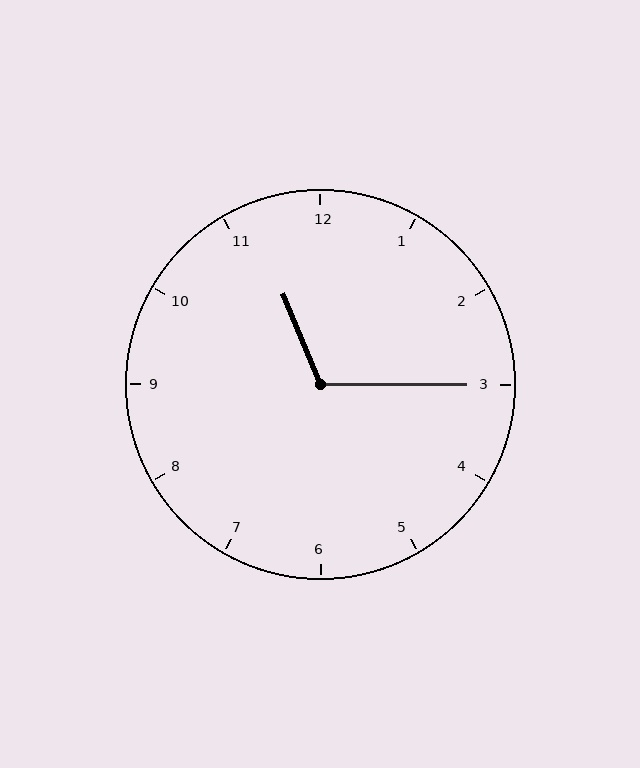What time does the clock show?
11:15.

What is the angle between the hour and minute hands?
Approximately 112 degrees.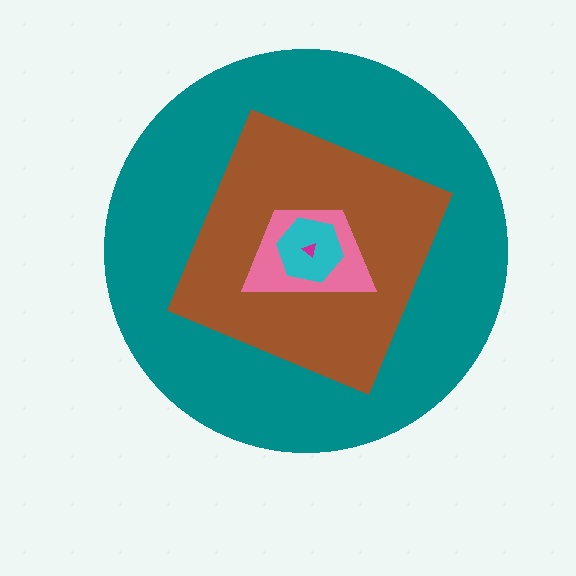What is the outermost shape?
The teal circle.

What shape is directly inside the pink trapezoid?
The cyan hexagon.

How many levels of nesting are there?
5.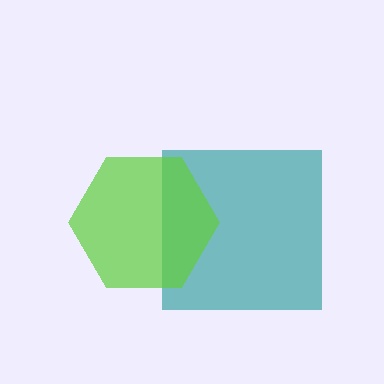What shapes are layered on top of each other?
The layered shapes are: a teal square, a lime hexagon.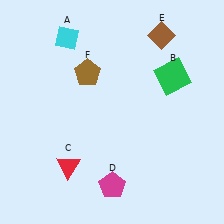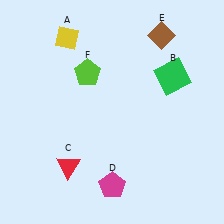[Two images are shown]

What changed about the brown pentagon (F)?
In Image 1, F is brown. In Image 2, it changed to lime.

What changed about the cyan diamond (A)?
In Image 1, A is cyan. In Image 2, it changed to yellow.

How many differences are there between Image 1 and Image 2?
There are 2 differences between the two images.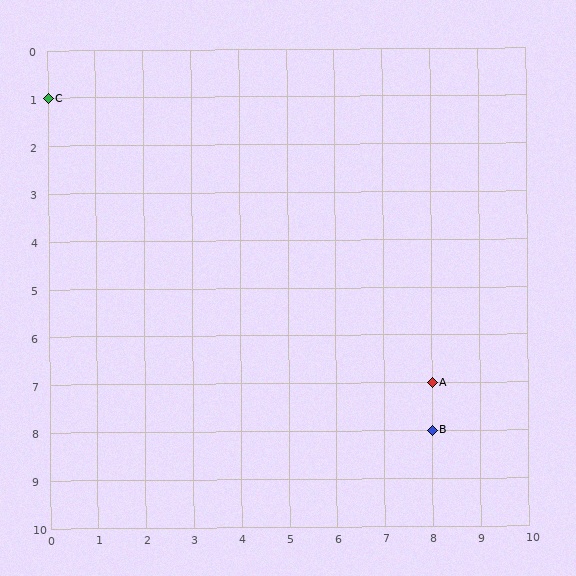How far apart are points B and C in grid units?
Points B and C are 8 columns and 7 rows apart (about 10.6 grid units diagonally).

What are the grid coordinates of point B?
Point B is at grid coordinates (8, 8).